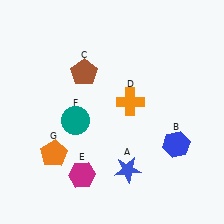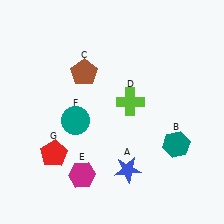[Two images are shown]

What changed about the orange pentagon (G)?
In Image 1, G is orange. In Image 2, it changed to red.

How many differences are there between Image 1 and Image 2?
There are 3 differences between the two images.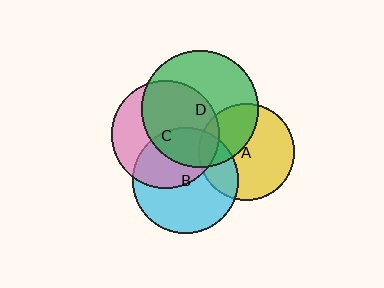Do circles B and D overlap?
Yes.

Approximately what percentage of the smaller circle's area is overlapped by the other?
Approximately 25%.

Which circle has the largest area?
Circle D (green).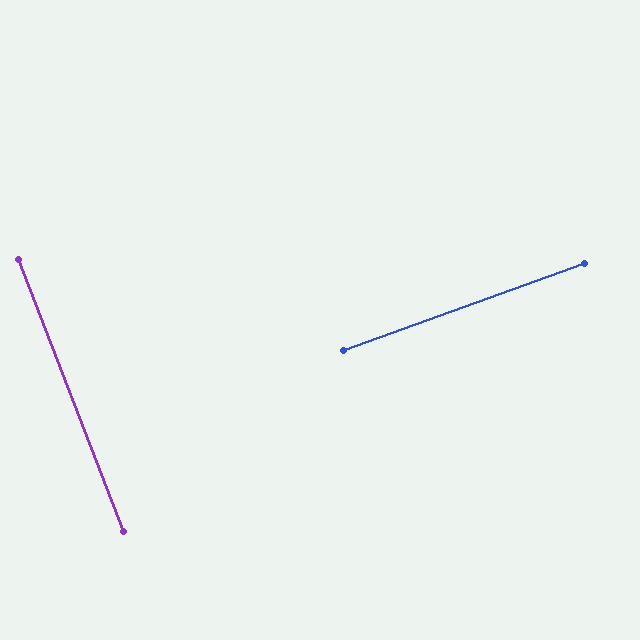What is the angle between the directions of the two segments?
Approximately 89 degrees.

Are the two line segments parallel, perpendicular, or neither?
Perpendicular — they meet at approximately 89°.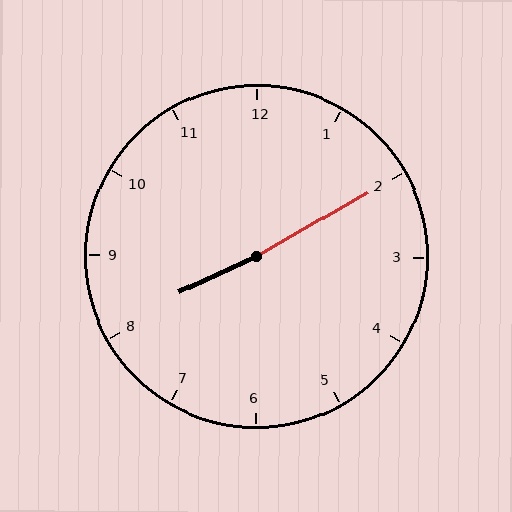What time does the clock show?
8:10.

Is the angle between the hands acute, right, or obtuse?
It is obtuse.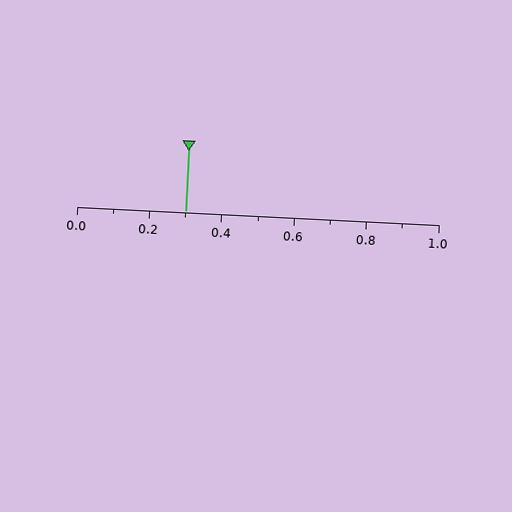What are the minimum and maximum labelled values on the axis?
The axis runs from 0.0 to 1.0.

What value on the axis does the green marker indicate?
The marker indicates approximately 0.3.